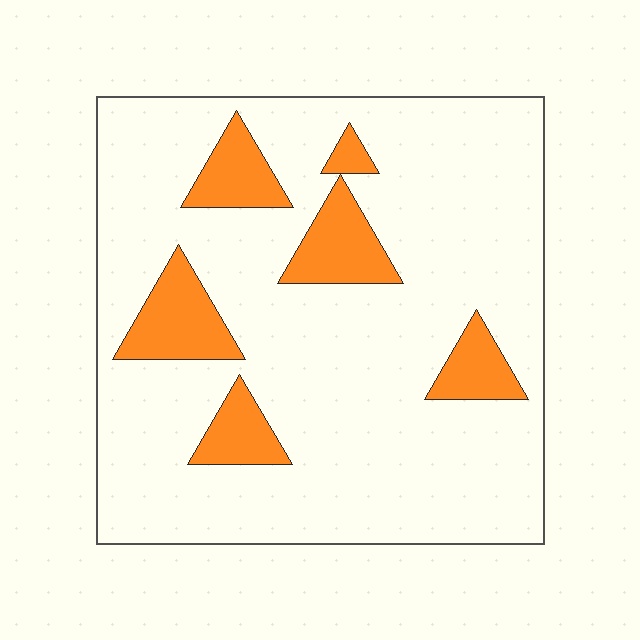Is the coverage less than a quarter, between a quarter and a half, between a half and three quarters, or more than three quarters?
Less than a quarter.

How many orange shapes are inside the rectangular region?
6.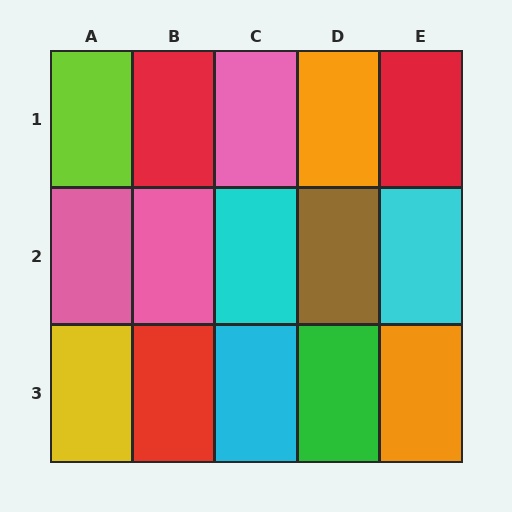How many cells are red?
3 cells are red.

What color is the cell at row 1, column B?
Red.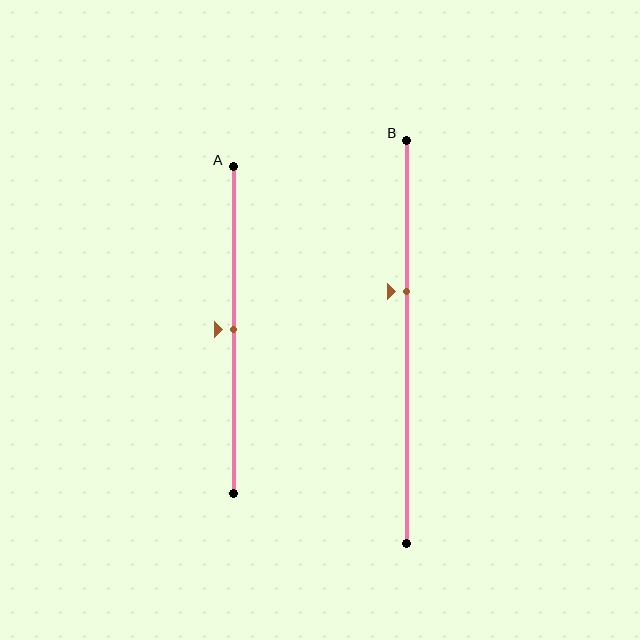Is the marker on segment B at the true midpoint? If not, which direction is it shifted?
No, the marker on segment B is shifted upward by about 12% of the segment length.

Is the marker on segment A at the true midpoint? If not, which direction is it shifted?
Yes, the marker on segment A is at the true midpoint.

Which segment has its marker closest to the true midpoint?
Segment A has its marker closest to the true midpoint.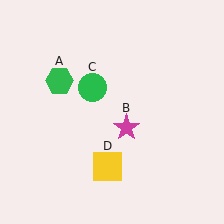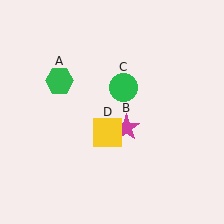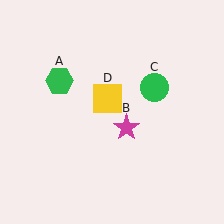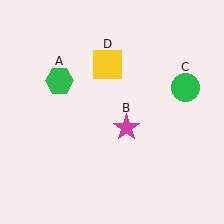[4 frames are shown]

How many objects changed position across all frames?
2 objects changed position: green circle (object C), yellow square (object D).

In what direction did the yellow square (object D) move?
The yellow square (object D) moved up.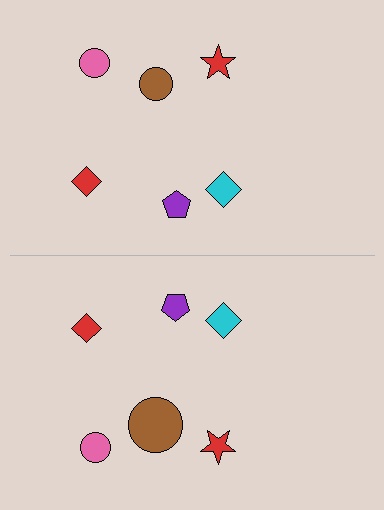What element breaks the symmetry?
The brown circle on the bottom side has a different size than its mirror counterpart.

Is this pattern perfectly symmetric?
No, the pattern is not perfectly symmetric. The brown circle on the bottom side has a different size than its mirror counterpart.